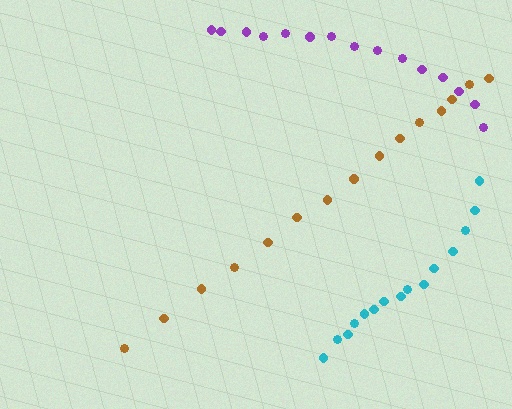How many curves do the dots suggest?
There are 3 distinct paths.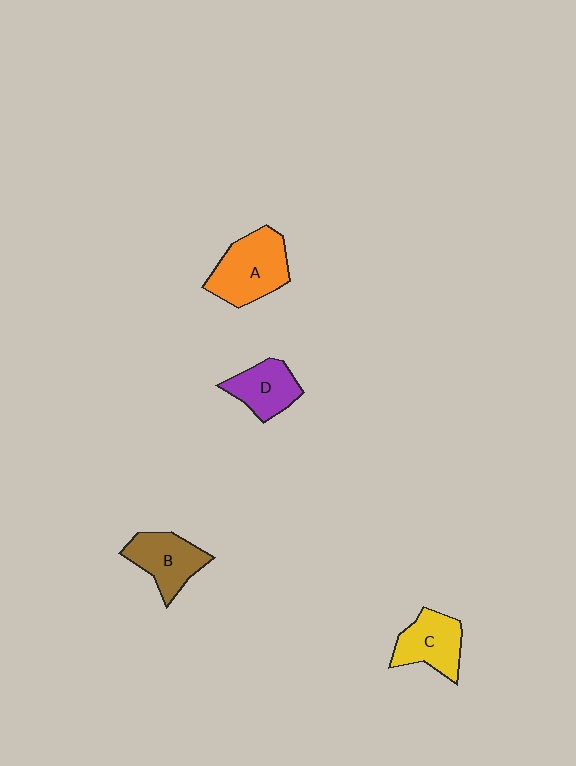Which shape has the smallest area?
Shape D (purple).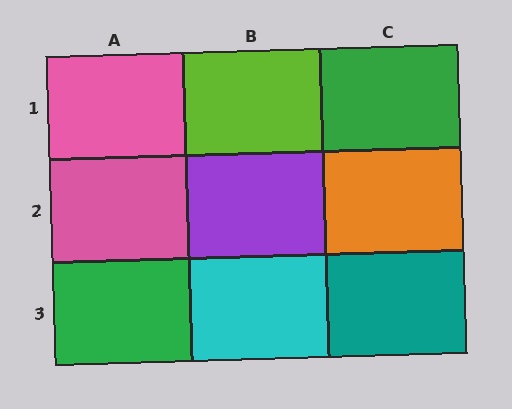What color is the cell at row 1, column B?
Lime.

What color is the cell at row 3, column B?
Cyan.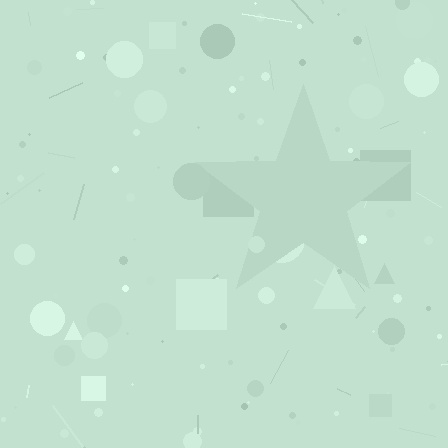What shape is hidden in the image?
A star is hidden in the image.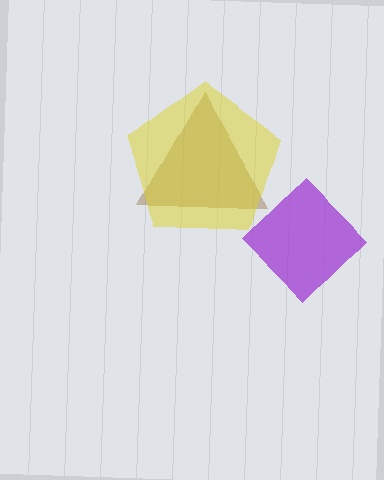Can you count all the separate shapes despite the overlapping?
Yes, there are 3 separate shapes.